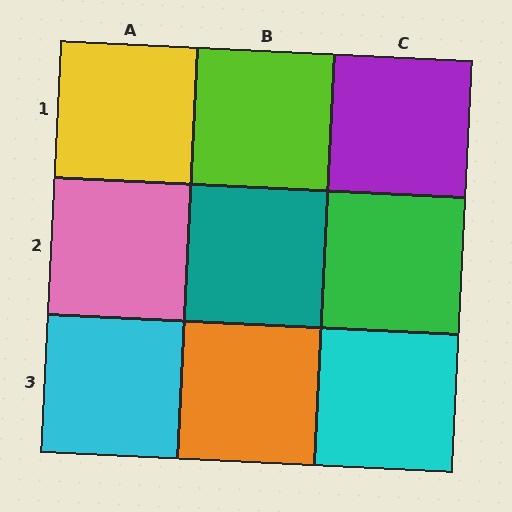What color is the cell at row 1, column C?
Purple.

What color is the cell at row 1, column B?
Lime.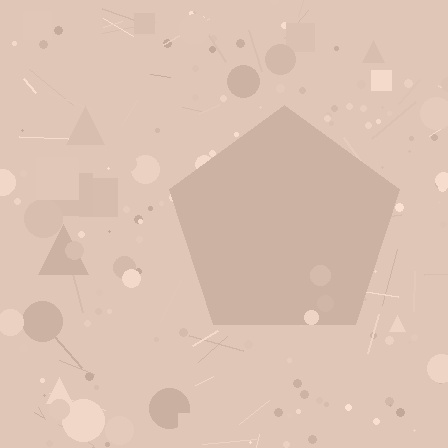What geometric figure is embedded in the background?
A pentagon is embedded in the background.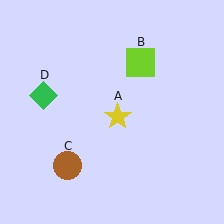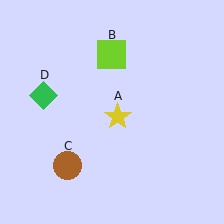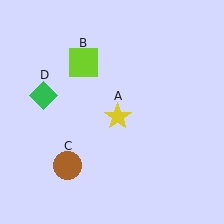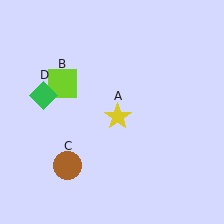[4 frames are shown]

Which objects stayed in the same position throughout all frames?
Yellow star (object A) and brown circle (object C) and green diamond (object D) remained stationary.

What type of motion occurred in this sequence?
The lime square (object B) rotated counterclockwise around the center of the scene.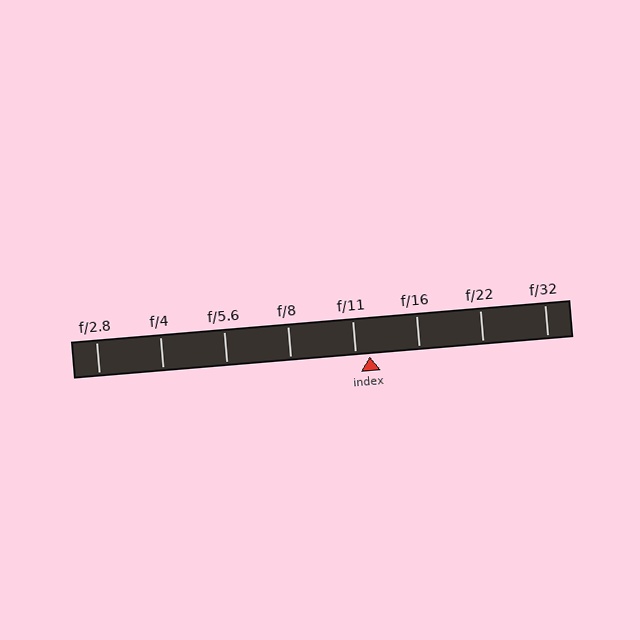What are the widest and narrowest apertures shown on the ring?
The widest aperture shown is f/2.8 and the narrowest is f/32.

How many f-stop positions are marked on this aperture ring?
There are 8 f-stop positions marked.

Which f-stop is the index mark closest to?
The index mark is closest to f/11.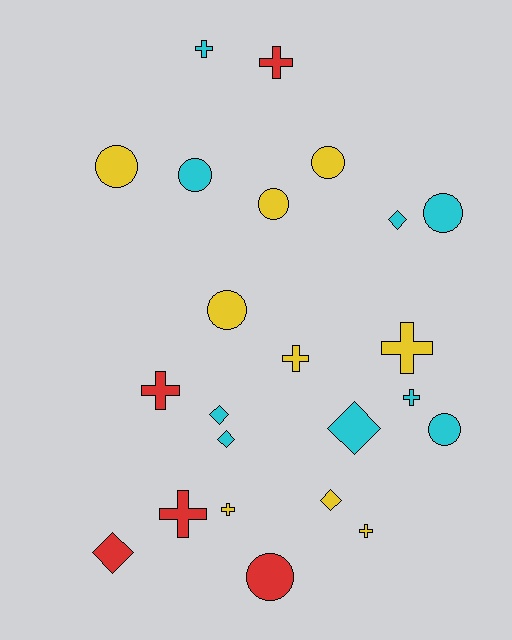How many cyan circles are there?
There are 3 cyan circles.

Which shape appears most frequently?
Cross, with 9 objects.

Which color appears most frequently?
Cyan, with 9 objects.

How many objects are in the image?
There are 23 objects.